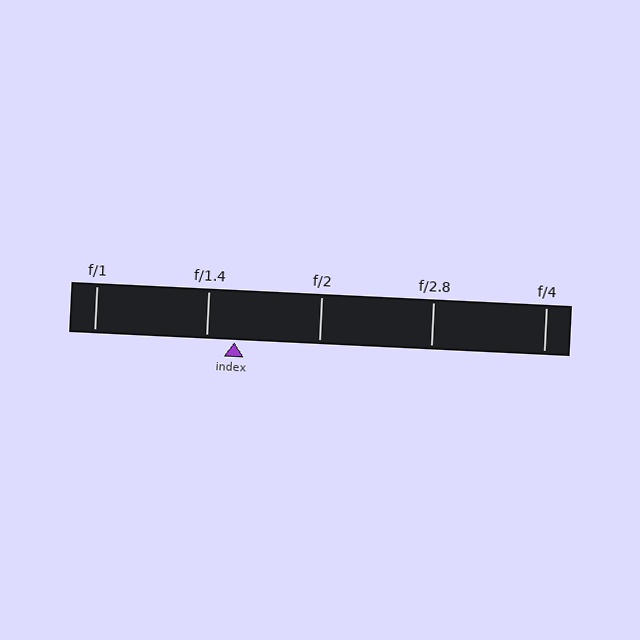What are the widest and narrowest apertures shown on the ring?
The widest aperture shown is f/1 and the narrowest is f/4.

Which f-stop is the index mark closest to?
The index mark is closest to f/1.4.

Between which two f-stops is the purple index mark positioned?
The index mark is between f/1.4 and f/2.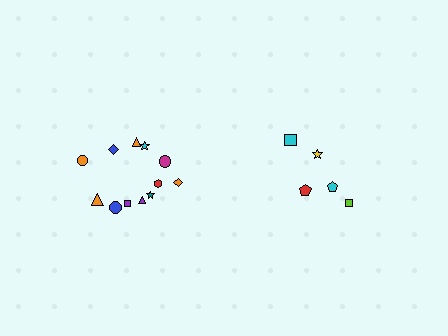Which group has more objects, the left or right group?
The left group.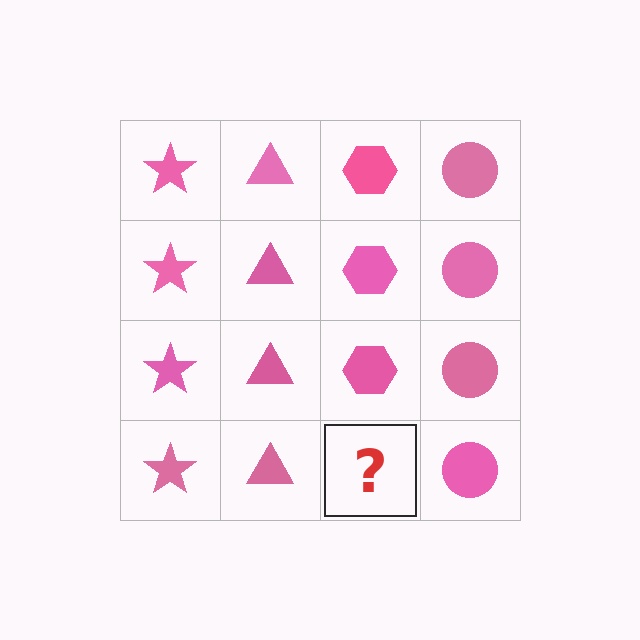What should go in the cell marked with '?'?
The missing cell should contain a pink hexagon.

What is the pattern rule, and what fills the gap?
The rule is that each column has a consistent shape. The gap should be filled with a pink hexagon.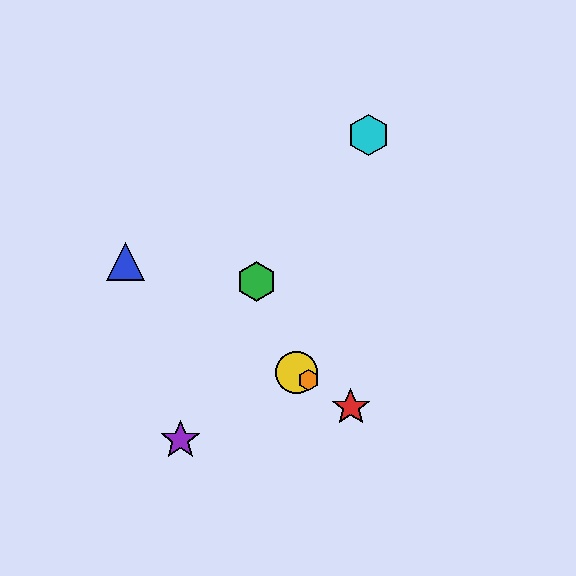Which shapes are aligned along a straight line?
The red star, the blue triangle, the yellow circle, the orange hexagon are aligned along a straight line.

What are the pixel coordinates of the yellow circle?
The yellow circle is at (297, 372).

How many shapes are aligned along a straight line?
4 shapes (the red star, the blue triangle, the yellow circle, the orange hexagon) are aligned along a straight line.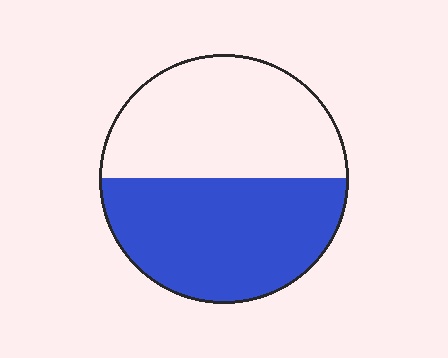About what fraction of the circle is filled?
About one half (1/2).